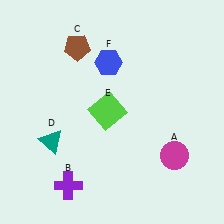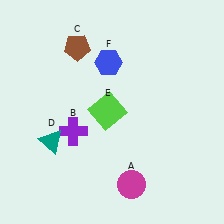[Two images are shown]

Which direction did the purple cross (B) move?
The purple cross (B) moved up.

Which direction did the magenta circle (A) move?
The magenta circle (A) moved left.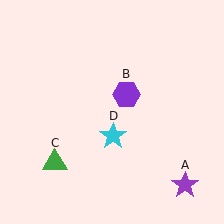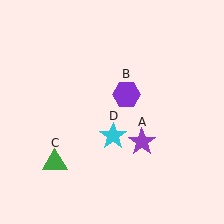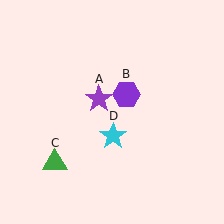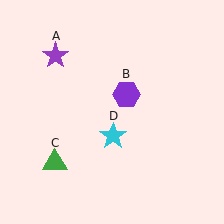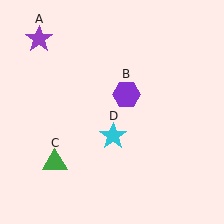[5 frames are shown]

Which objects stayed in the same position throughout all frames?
Purple hexagon (object B) and green triangle (object C) and cyan star (object D) remained stationary.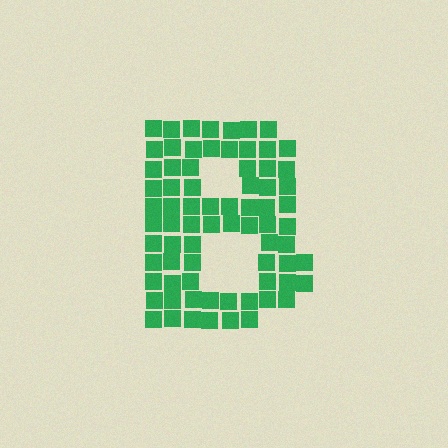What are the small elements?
The small elements are squares.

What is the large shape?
The large shape is the letter B.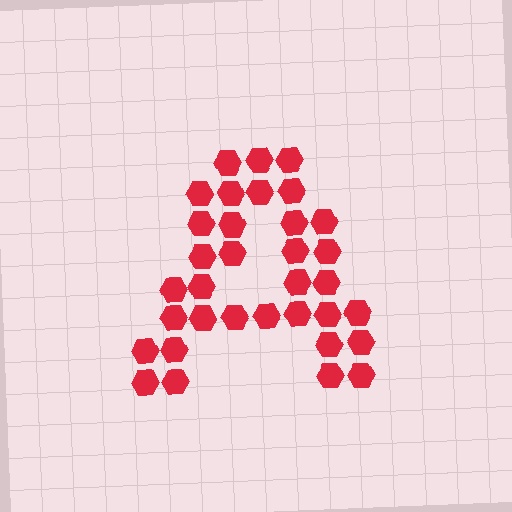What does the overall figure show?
The overall figure shows the letter A.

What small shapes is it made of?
It is made of small hexagons.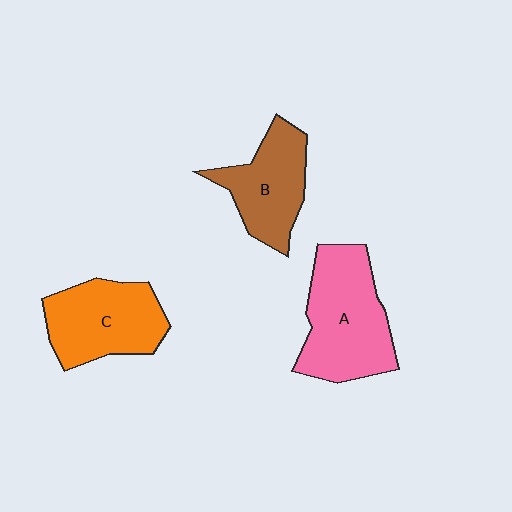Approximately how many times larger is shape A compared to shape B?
Approximately 1.4 times.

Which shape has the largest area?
Shape A (pink).